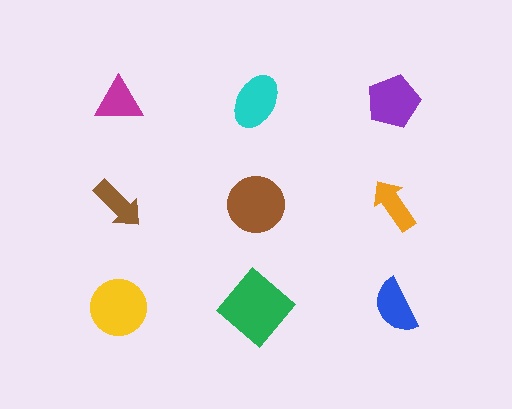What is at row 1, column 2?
A cyan ellipse.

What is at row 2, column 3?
An orange arrow.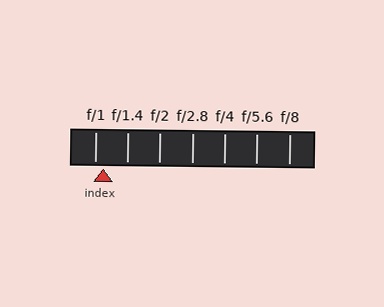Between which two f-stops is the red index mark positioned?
The index mark is between f/1 and f/1.4.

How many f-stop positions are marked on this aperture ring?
There are 7 f-stop positions marked.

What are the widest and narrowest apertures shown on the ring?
The widest aperture shown is f/1 and the narrowest is f/8.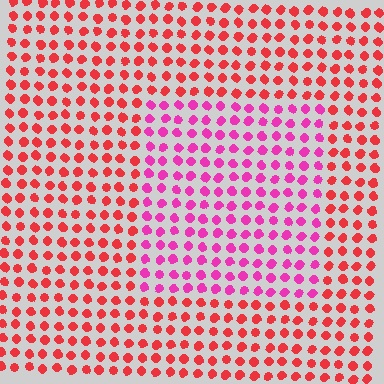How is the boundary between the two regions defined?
The boundary is defined purely by a slight shift in hue (about 39 degrees). Spacing, size, and orientation are identical on both sides.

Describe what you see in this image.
The image is filled with small red elements in a uniform arrangement. A rectangle-shaped region is visible where the elements are tinted to a slightly different hue, forming a subtle color boundary.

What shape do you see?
I see a rectangle.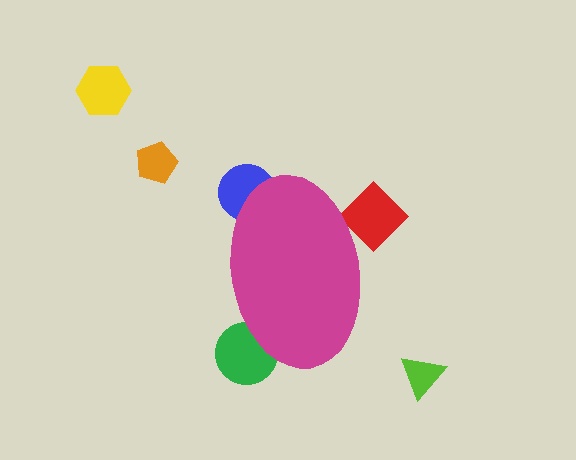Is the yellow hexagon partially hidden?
No, the yellow hexagon is fully visible.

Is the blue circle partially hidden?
Yes, the blue circle is partially hidden behind the magenta ellipse.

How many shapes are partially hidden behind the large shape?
3 shapes are partially hidden.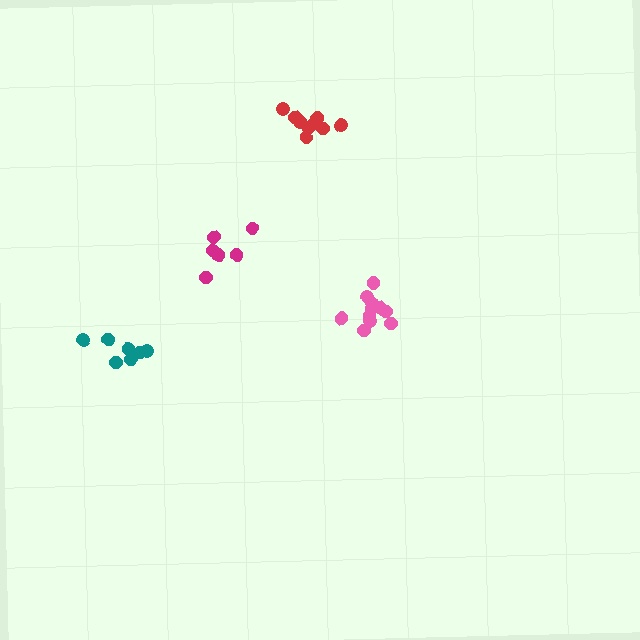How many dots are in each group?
Group 1: 11 dots, Group 2: 6 dots, Group 3: 10 dots, Group 4: 7 dots (34 total).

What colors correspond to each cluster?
The clusters are colored: pink, magenta, red, teal.